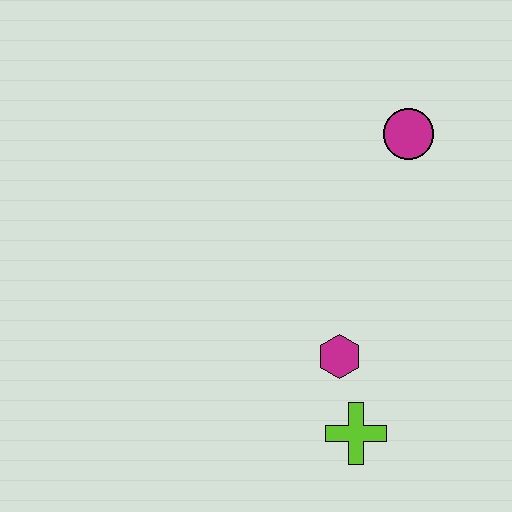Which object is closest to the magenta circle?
The magenta hexagon is closest to the magenta circle.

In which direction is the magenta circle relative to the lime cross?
The magenta circle is above the lime cross.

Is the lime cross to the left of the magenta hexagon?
No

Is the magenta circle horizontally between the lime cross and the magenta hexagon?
No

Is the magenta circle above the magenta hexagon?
Yes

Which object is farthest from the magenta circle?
The lime cross is farthest from the magenta circle.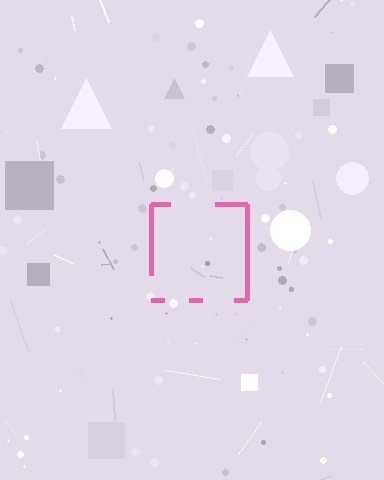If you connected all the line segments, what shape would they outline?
They would outline a square.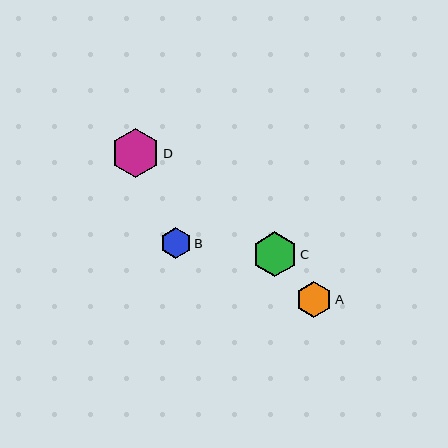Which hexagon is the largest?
Hexagon D is the largest with a size of approximately 48 pixels.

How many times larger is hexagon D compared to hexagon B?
Hexagon D is approximately 1.6 times the size of hexagon B.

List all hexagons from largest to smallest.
From largest to smallest: D, C, A, B.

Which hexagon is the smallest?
Hexagon B is the smallest with a size of approximately 31 pixels.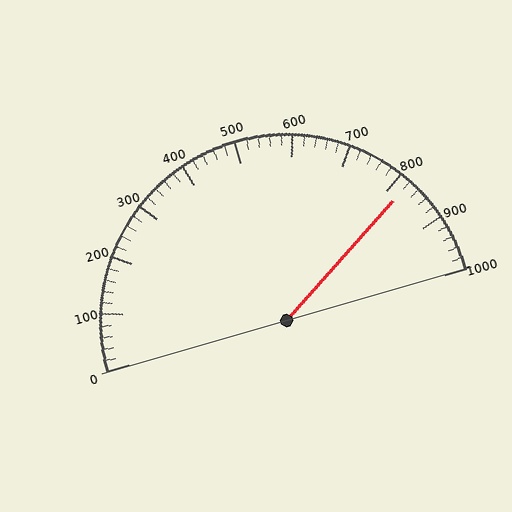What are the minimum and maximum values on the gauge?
The gauge ranges from 0 to 1000.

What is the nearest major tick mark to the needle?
The nearest major tick mark is 800.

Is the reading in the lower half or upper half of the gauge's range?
The reading is in the upper half of the range (0 to 1000).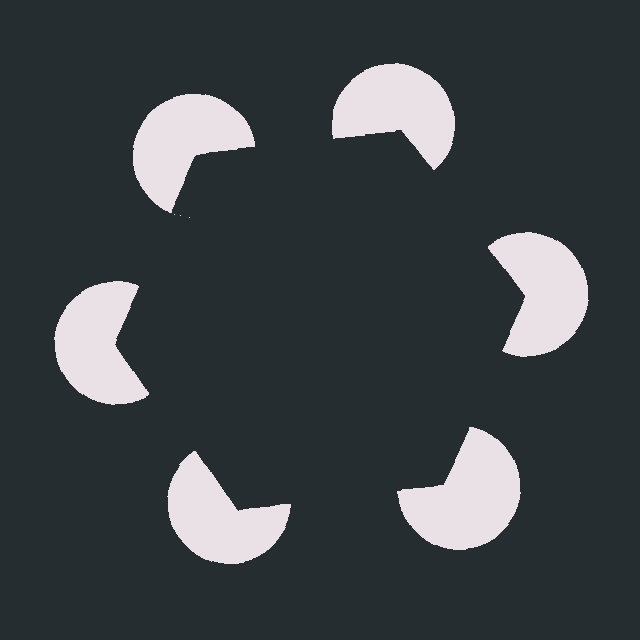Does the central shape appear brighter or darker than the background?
It typically appears slightly darker than the background, even though no actual brightness change is drawn.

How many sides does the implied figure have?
6 sides.